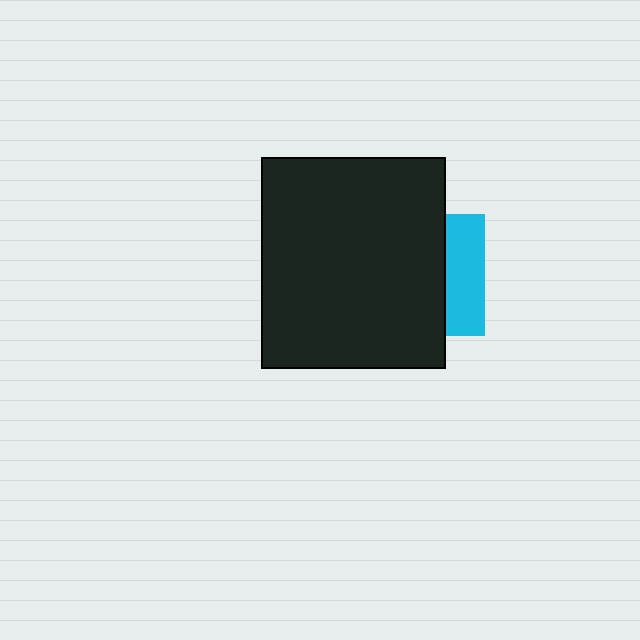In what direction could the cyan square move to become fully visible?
The cyan square could move right. That would shift it out from behind the black rectangle entirely.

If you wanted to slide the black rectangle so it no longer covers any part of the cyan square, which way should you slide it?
Slide it left — that is the most direct way to separate the two shapes.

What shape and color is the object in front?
The object in front is a black rectangle.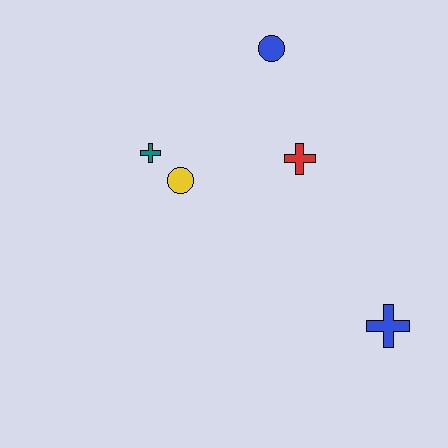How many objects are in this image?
There are 5 objects.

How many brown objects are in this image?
There are no brown objects.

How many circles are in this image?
There are 2 circles.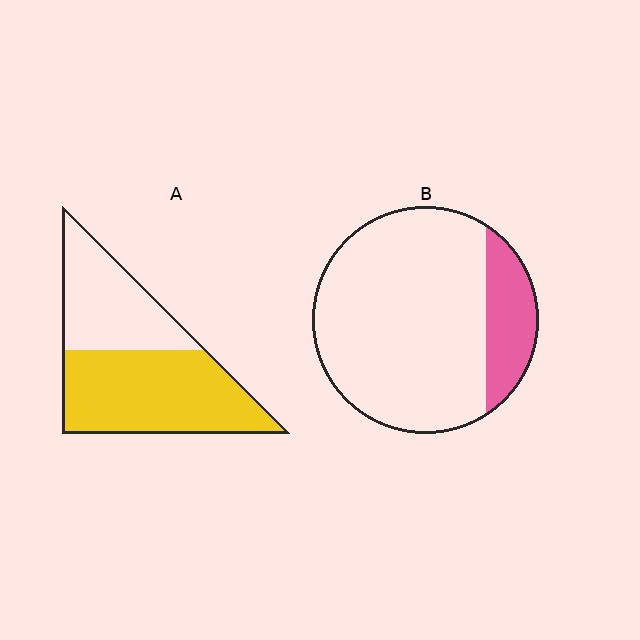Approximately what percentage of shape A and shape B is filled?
A is approximately 60% and B is approximately 20%.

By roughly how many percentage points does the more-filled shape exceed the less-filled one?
By roughly 40 percentage points (A over B).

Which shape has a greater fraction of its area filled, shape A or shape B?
Shape A.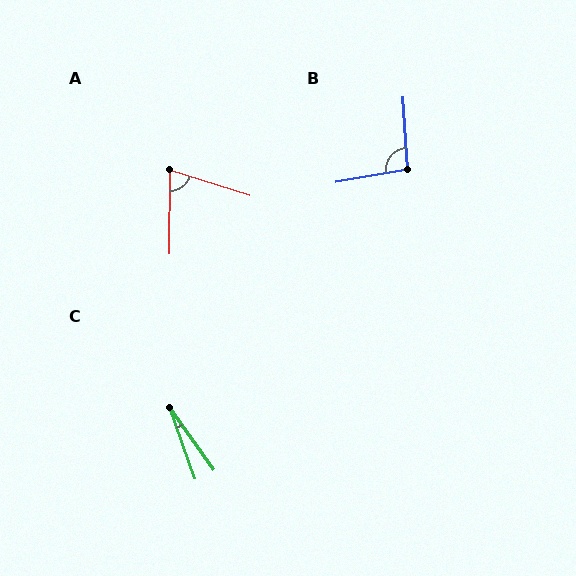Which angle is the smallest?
C, at approximately 16 degrees.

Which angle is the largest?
B, at approximately 97 degrees.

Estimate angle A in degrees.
Approximately 73 degrees.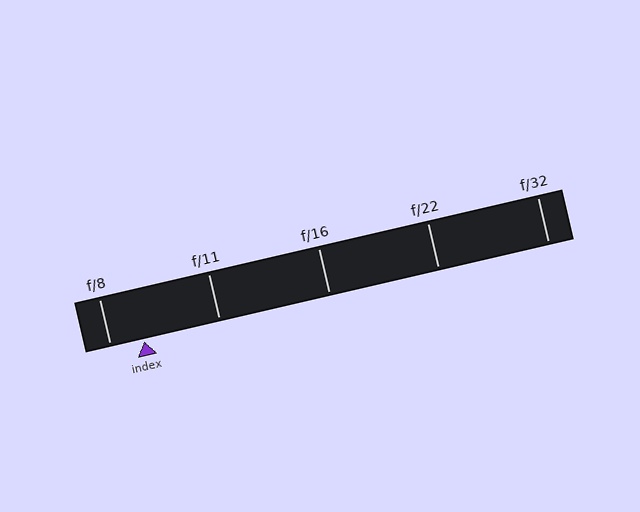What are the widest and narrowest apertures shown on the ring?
The widest aperture shown is f/8 and the narrowest is f/32.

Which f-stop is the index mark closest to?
The index mark is closest to f/8.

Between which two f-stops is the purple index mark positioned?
The index mark is between f/8 and f/11.